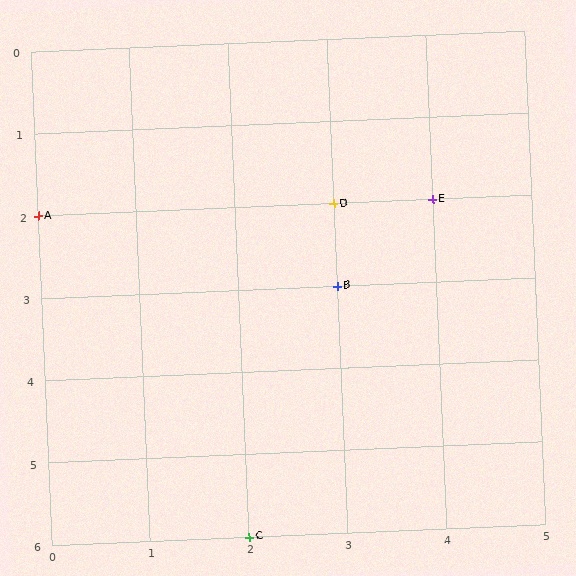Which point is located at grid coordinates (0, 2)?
Point A is at (0, 2).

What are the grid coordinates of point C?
Point C is at grid coordinates (2, 6).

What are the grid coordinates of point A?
Point A is at grid coordinates (0, 2).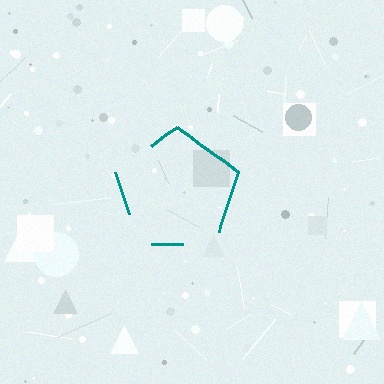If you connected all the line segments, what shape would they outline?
They would outline a pentagon.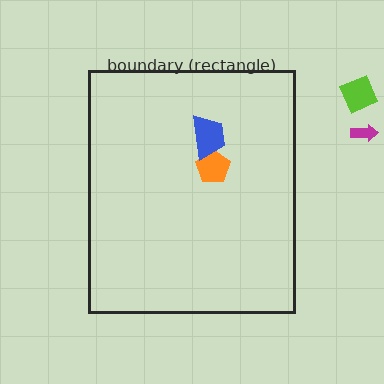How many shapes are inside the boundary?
2 inside, 2 outside.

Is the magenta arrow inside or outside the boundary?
Outside.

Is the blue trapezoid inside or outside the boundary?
Inside.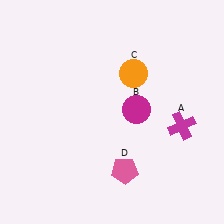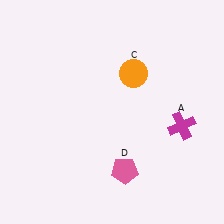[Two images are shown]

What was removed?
The magenta circle (B) was removed in Image 2.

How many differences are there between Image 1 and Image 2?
There is 1 difference between the two images.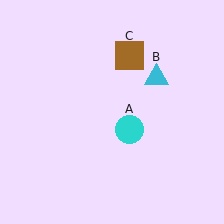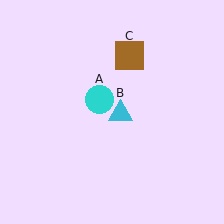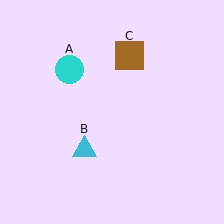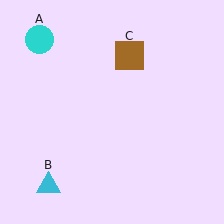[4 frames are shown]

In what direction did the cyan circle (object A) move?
The cyan circle (object A) moved up and to the left.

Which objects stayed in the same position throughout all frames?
Brown square (object C) remained stationary.